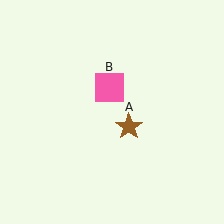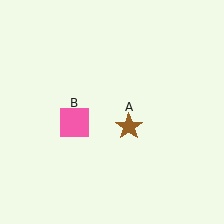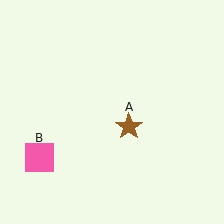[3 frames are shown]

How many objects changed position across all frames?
1 object changed position: pink square (object B).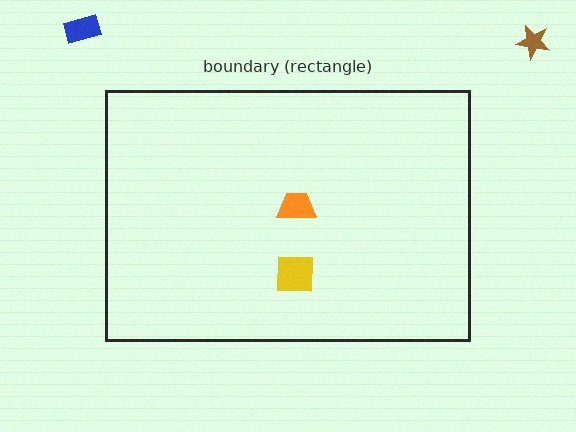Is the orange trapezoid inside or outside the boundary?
Inside.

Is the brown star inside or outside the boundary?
Outside.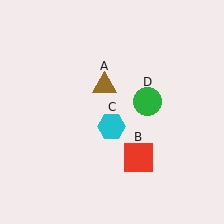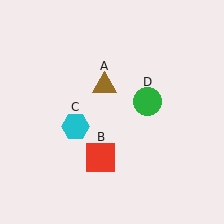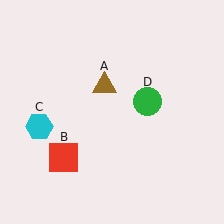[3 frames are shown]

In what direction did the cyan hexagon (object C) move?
The cyan hexagon (object C) moved left.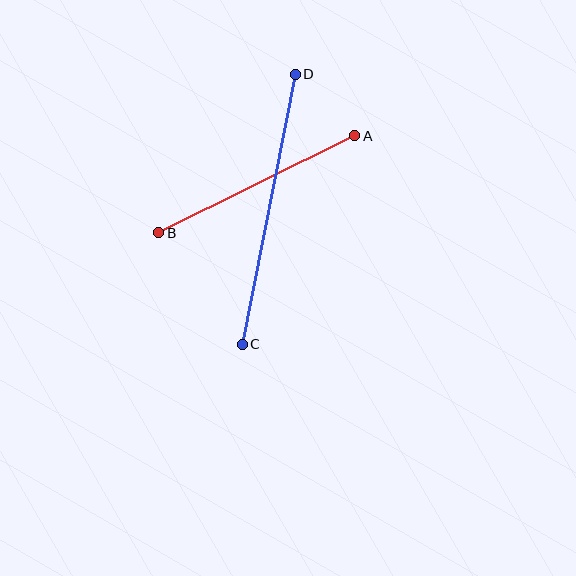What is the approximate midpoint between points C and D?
The midpoint is at approximately (269, 209) pixels.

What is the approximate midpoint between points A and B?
The midpoint is at approximately (257, 184) pixels.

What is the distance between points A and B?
The distance is approximately 219 pixels.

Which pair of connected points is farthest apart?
Points C and D are farthest apart.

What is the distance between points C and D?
The distance is approximately 275 pixels.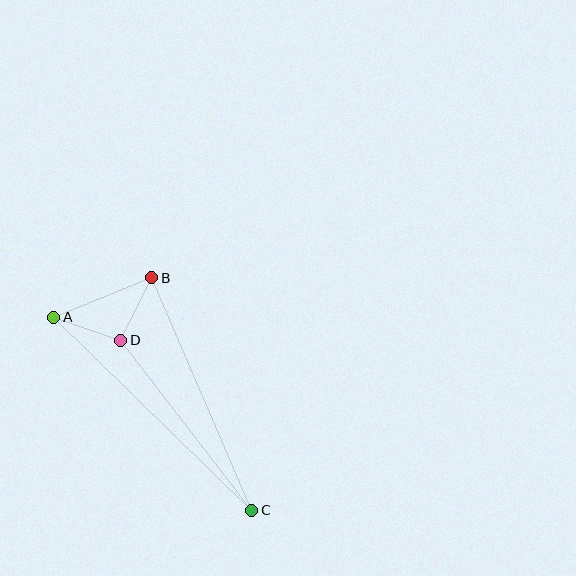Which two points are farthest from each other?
Points A and C are farthest from each other.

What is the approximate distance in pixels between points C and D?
The distance between C and D is approximately 214 pixels.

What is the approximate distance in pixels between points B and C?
The distance between B and C is approximately 253 pixels.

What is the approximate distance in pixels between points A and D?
The distance between A and D is approximately 71 pixels.